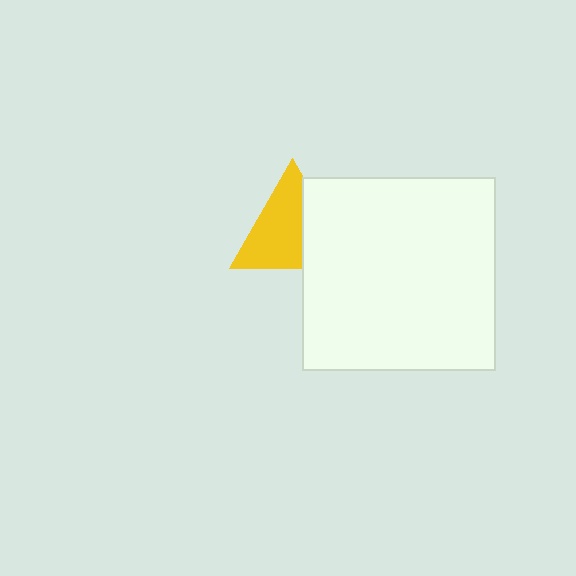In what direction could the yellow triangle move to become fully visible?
The yellow triangle could move left. That would shift it out from behind the white square entirely.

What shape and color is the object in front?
The object in front is a white square.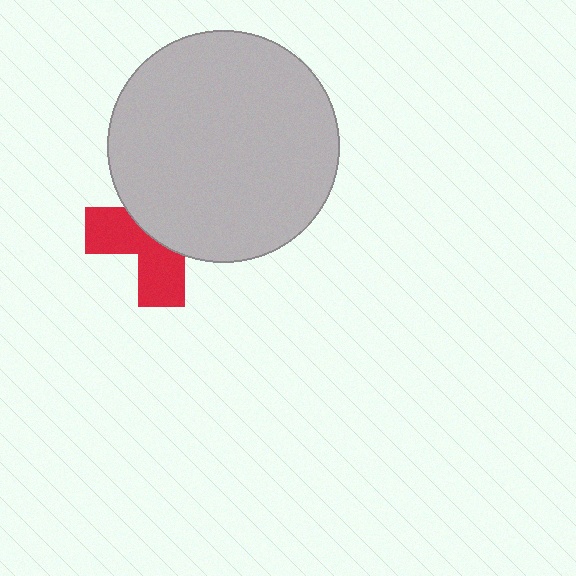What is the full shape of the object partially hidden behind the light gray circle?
The partially hidden object is a red cross.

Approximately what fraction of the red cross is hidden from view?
Roughly 56% of the red cross is hidden behind the light gray circle.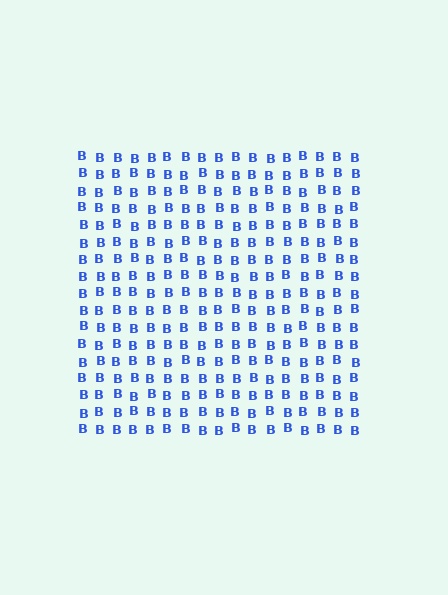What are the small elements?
The small elements are letter B's.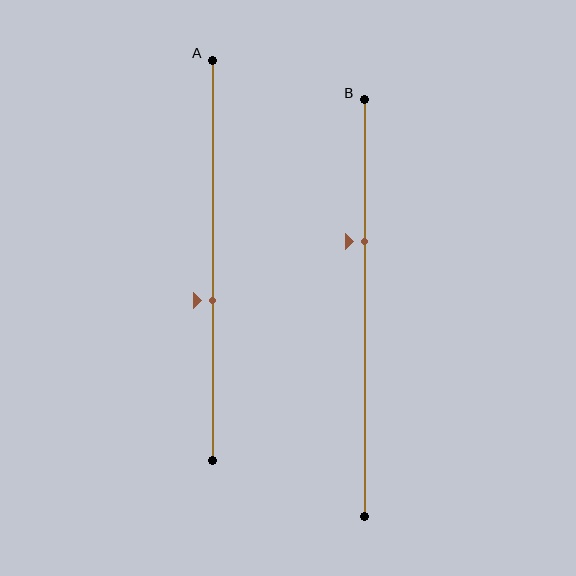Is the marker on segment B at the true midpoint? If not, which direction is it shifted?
No, the marker on segment B is shifted upward by about 16% of the segment length.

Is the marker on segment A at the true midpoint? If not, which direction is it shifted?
No, the marker on segment A is shifted downward by about 10% of the segment length.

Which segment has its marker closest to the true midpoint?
Segment A has its marker closest to the true midpoint.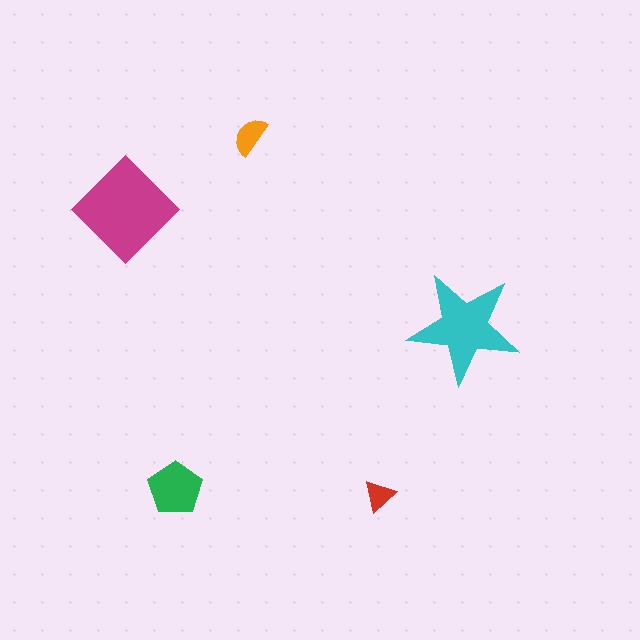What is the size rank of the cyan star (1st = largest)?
2nd.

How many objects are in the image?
There are 5 objects in the image.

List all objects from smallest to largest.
The red triangle, the orange semicircle, the green pentagon, the cyan star, the magenta diamond.